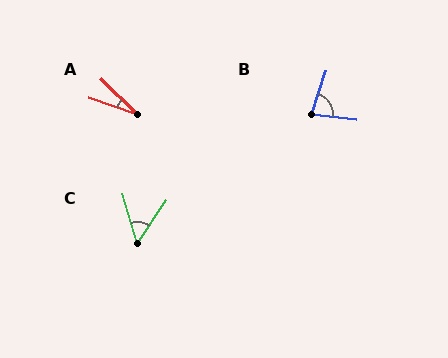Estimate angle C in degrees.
Approximately 50 degrees.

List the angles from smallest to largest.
A (25°), C (50°), B (78°).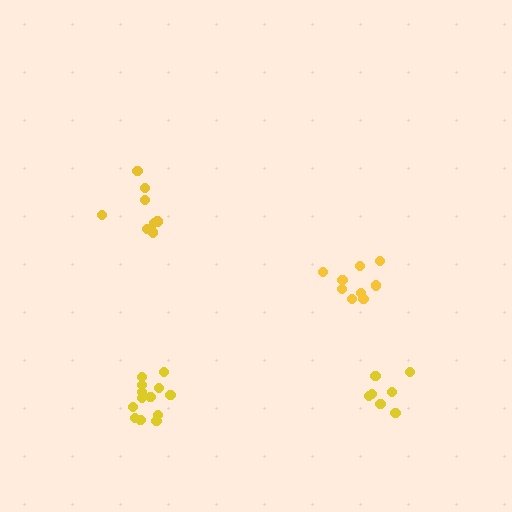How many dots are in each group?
Group 1: 9 dots, Group 2: 13 dots, Group 3: 8 dots, Group 4: 8 dots (38 total).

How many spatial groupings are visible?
There are 4 spatial groupings.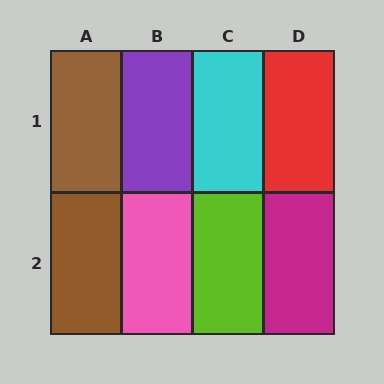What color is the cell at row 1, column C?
Cyan.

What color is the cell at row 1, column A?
Brown.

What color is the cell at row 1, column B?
Purple.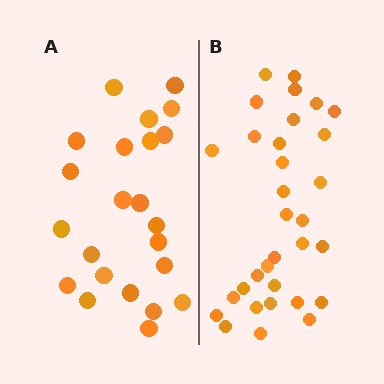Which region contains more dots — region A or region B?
Region B (the right region) has more dots.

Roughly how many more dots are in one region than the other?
Region B has roughly 8 or so more dots than region A.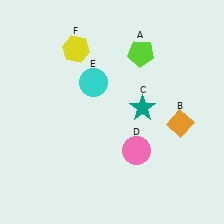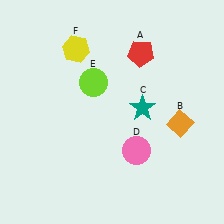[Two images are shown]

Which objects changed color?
A changed from lime to red. E changed from cyan to lime.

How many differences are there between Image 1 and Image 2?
There are 2 differences between the two images.